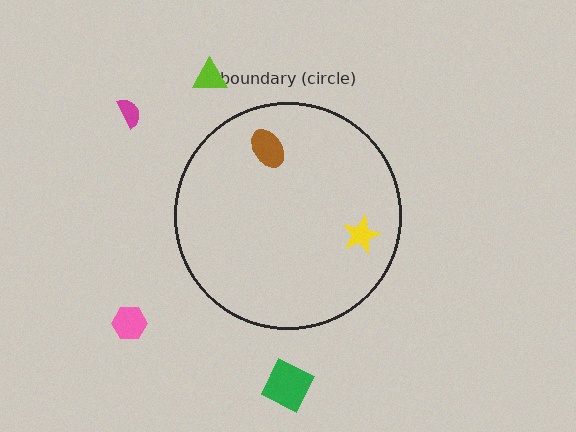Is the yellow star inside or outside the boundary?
Inside.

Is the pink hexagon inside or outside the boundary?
Outside.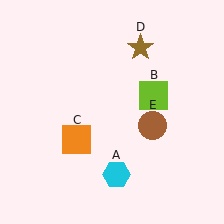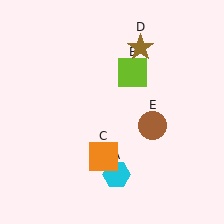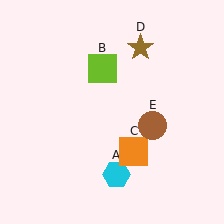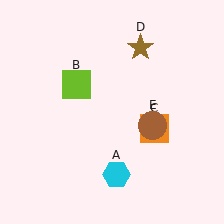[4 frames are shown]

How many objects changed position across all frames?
2 objects changed position: lime square (object B), orange square (object C).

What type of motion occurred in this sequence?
The lime square (object B), orange square (object C) rotated counterclockwise around the center of the scene.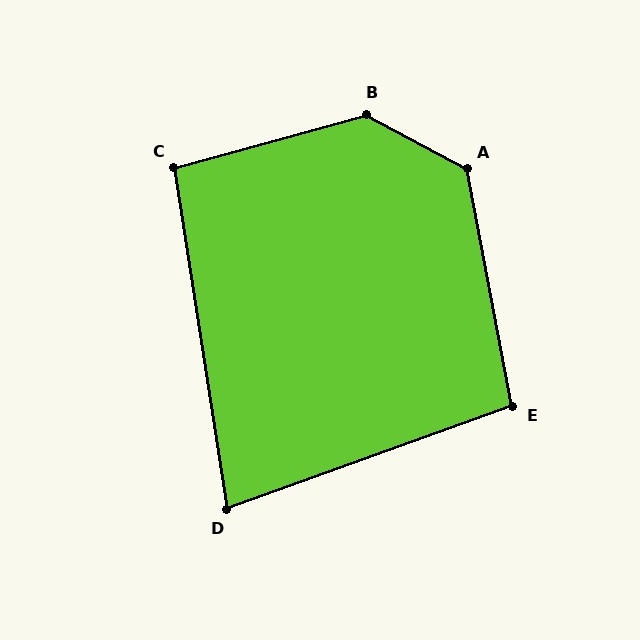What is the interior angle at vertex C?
Approximately 97 degrees (obtuse).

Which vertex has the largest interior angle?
B, at approximately 136 degrees.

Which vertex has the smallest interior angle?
D, at approximately 79 degrees.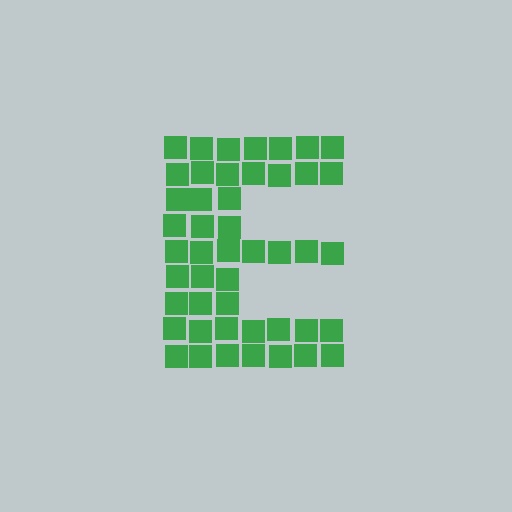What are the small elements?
The small elements are squares.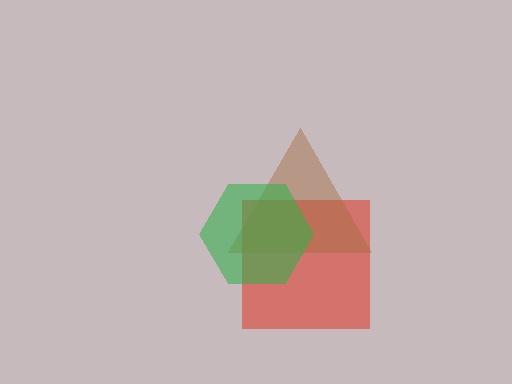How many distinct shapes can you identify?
There are 3 distinct shapes: a red square, a brown triangle, a green hexagon.